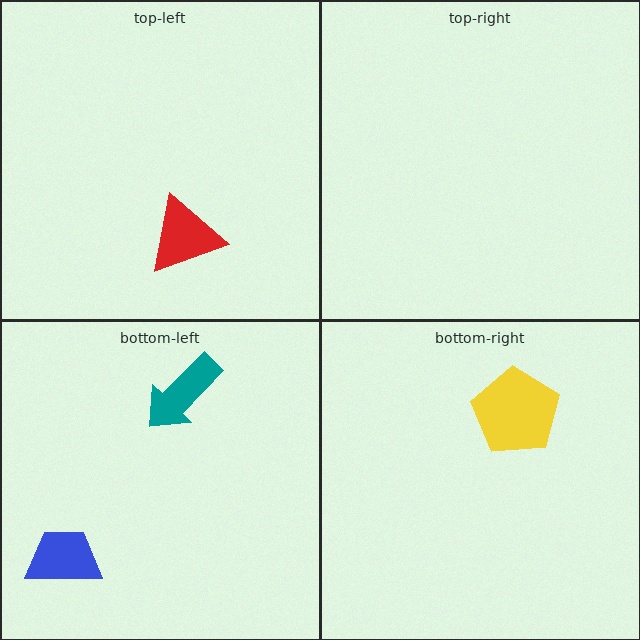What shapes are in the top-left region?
The red triangle.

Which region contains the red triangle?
The top-left region.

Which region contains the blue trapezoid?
The bottom-left region.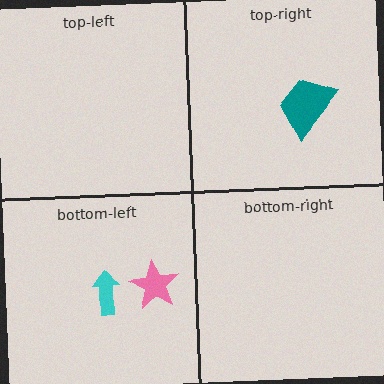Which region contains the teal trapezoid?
The top-right region.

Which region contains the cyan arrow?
The bottom-left region.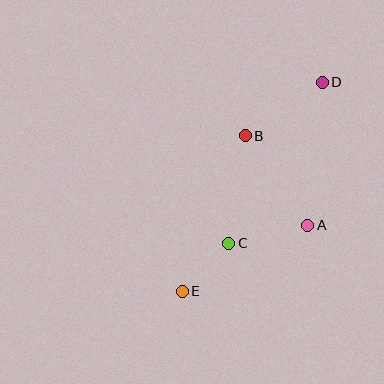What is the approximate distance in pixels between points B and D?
The distance between B and D is approximately 94 pixels.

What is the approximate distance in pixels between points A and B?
The distance between A and B is approximately 109 pixels.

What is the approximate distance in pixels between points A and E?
The distance between A and E is approximately 142 pixels.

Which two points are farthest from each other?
Points D and E are farthest from each other.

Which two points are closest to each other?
Points C and E are closest to each other.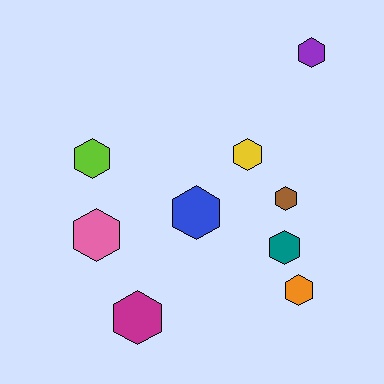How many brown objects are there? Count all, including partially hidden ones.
There is 1 brown object.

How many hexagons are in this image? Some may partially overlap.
There are 9 hexagons.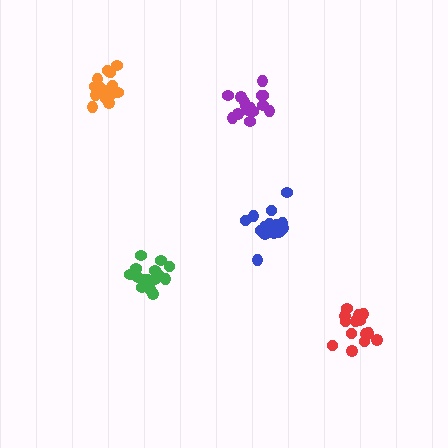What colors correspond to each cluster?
The clusters are colored: orange, purple, green, red, blue.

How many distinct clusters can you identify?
There are 5 distinct clusters.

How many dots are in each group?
Group 1: 19 dots, Group 2: 16 dots, Group 3: 19 dots, Group 4: 14 dots, Group 5: 17 dots (85 total).